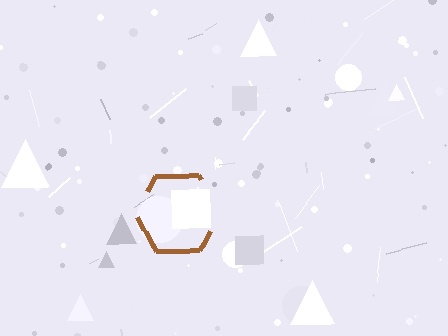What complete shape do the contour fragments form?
The contour fragments form a hexagon.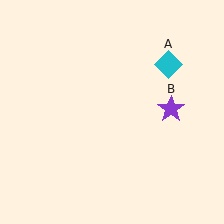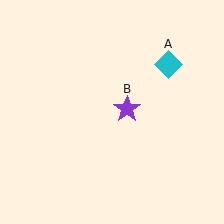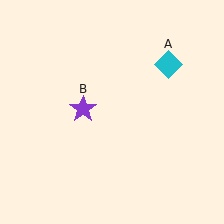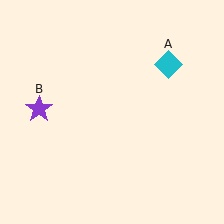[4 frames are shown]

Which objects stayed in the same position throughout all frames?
Cyan diamond (object A) remained stationary.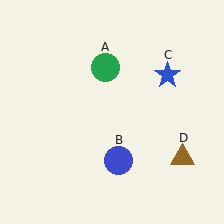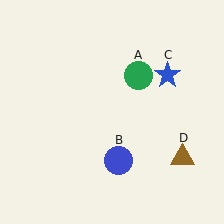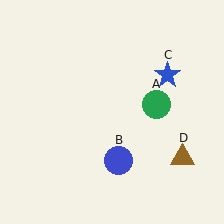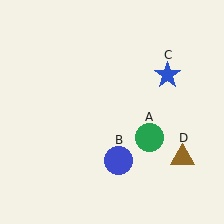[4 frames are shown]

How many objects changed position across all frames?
1 object changed position: green circle (object A).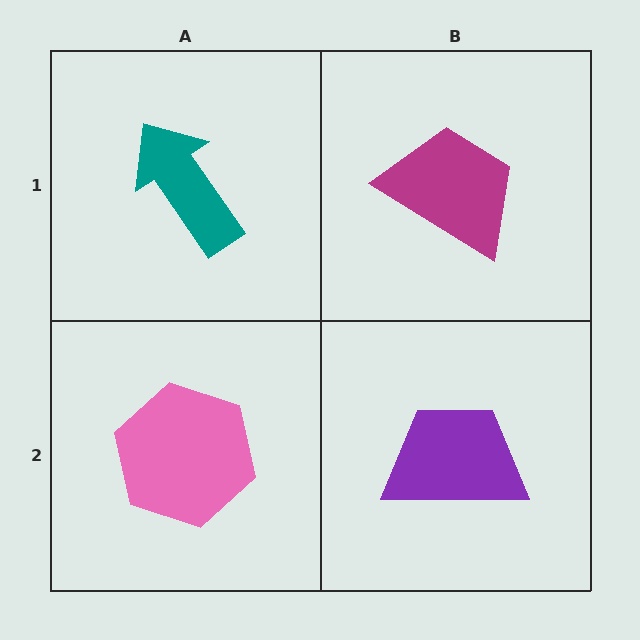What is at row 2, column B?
A purple trapezoid.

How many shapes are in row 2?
2 shapes.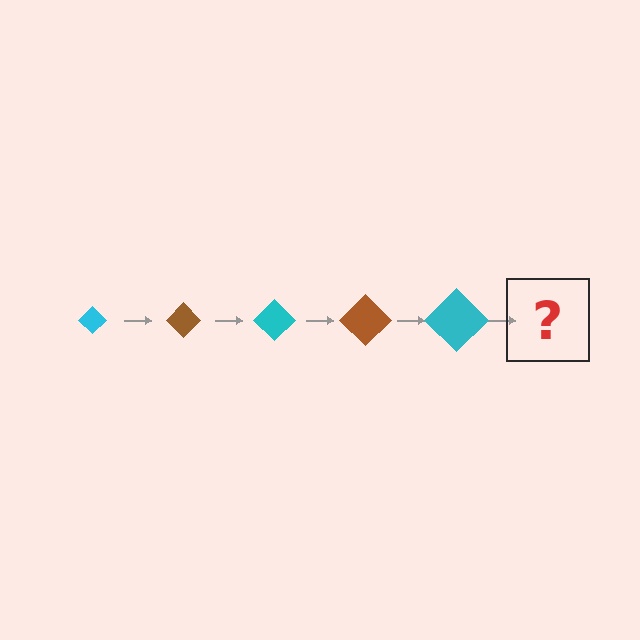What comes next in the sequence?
The next element should be a brown diamond, larger than the previous one.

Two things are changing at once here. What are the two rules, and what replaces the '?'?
The two rules are that the diamond grows larger each step and the color cycles through cyan and brown. The '?' should be a brown diamond, larger than the previous one.